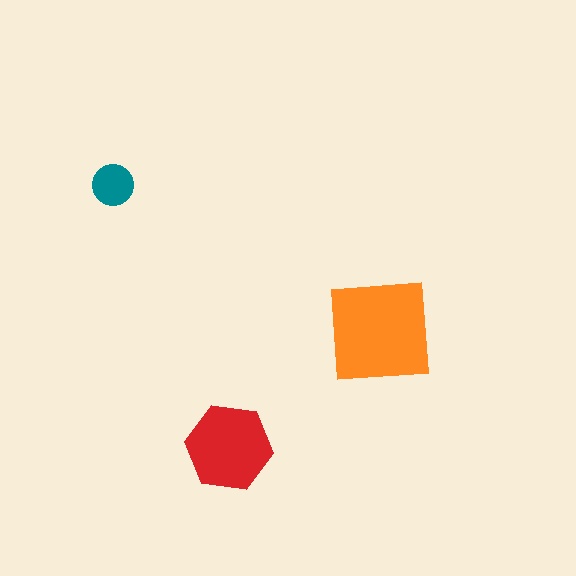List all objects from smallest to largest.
The teal circle, the red hexagon, the orange square.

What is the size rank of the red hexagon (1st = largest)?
2nd.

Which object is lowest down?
The red hexagon is bottommost.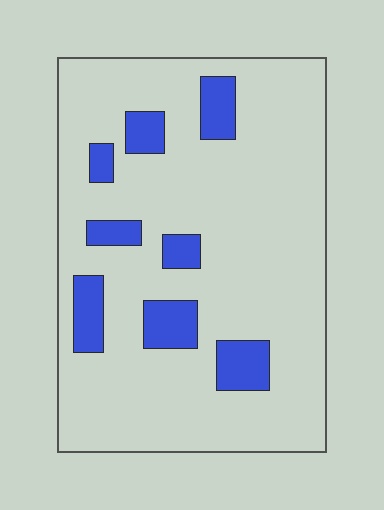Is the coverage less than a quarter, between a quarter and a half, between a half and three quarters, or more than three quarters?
Less than a quarter.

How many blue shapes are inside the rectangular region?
8.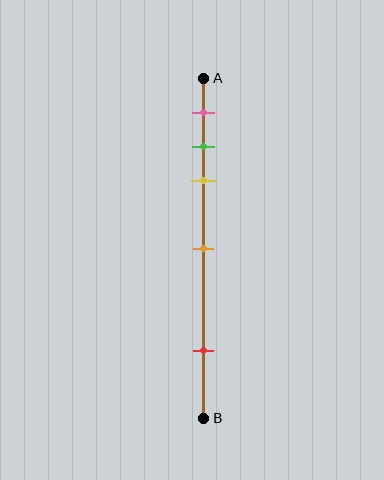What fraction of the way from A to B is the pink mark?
The pink mark is approximately 10% (0.1) of the way from A to B.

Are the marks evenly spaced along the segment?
No, the marks are not evenly spaced.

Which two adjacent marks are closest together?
The green and yellow marks are the closest adjacent pair.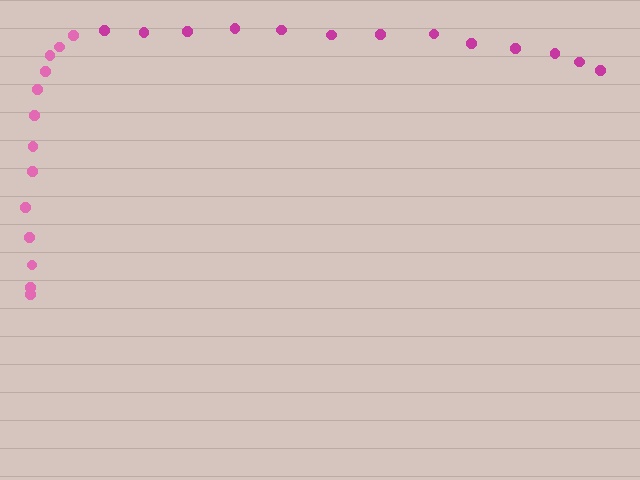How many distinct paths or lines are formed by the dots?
There are 2 distinct paths.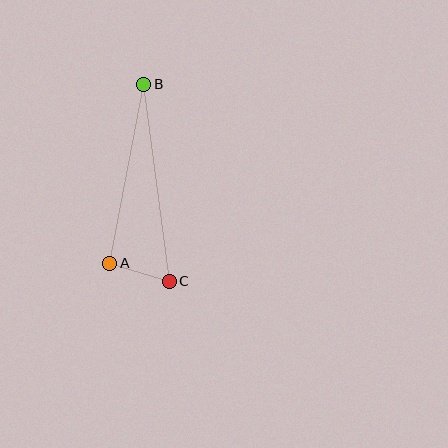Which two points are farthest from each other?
Points B and C are farthest from each other.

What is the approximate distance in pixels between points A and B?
The distance between A and B is approximately 182 pixels.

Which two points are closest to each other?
Points A and C are closest to each other.